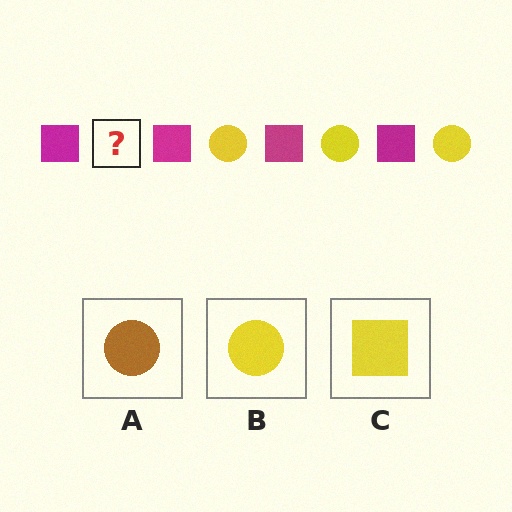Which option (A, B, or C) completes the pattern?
B.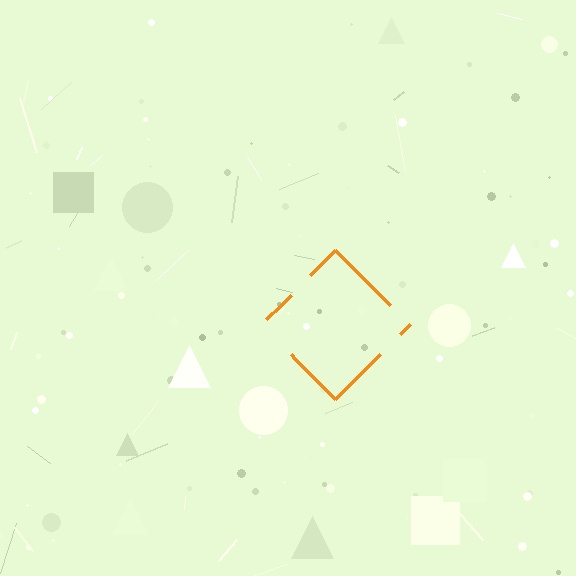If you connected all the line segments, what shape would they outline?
They would outline a diamond.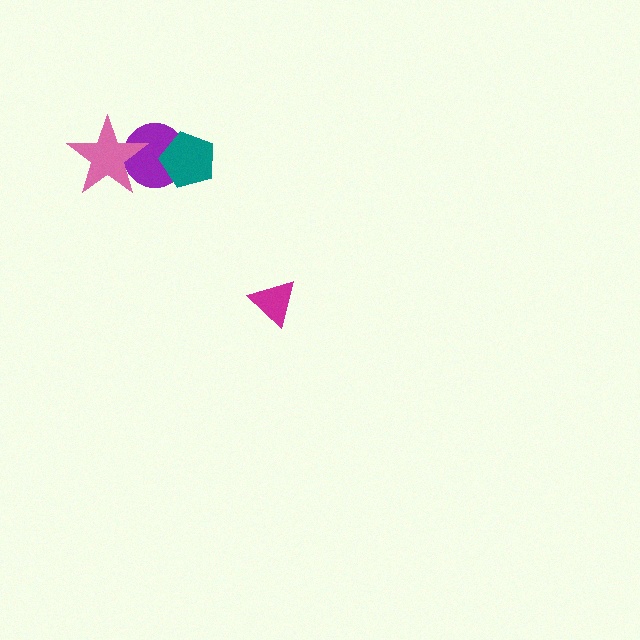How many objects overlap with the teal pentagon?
1 object overlaps with the teal pentagon.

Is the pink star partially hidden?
No, no other shape covers it.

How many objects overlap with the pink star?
1 object overlaps with the pink star.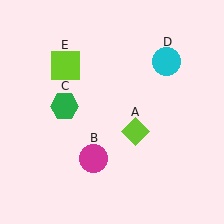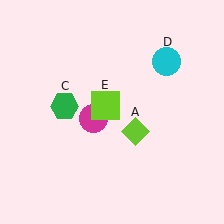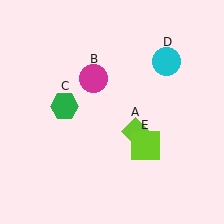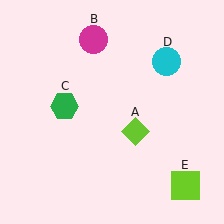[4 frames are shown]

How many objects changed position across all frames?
2 objects changed position: magenta circle (object B), lime square (object E).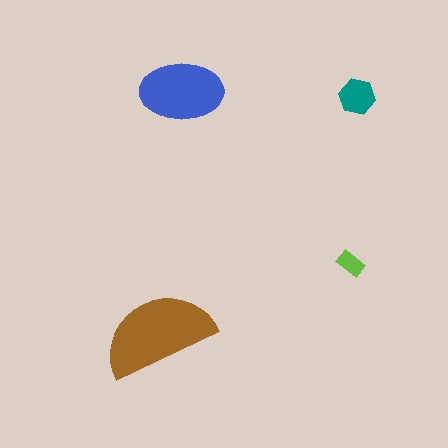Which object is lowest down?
The brown semicircle is bottommost.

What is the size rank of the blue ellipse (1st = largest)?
2nd.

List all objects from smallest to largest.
The lime rectangle, the teal hexagon, the blue ellipse, the brown semicircle.